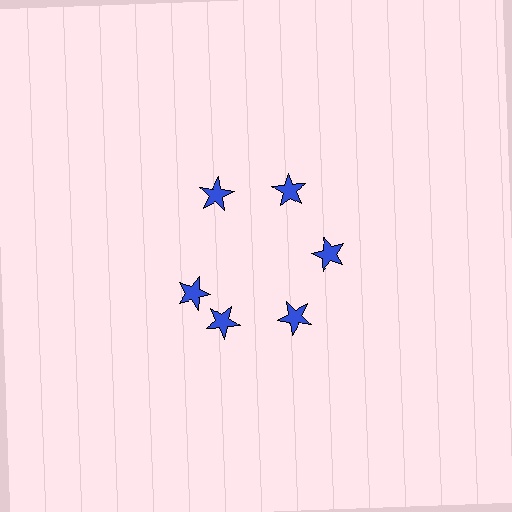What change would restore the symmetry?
The symmetry would be restored by rotating it back into even spacing with its neighbors so that all 6 stars sit at equal angles and equal distance from the center.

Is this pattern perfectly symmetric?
No. The 6 blue stars are arranged in a ring, but one element near the 9 o'clock position is rotated out of alignment along the ring, breaking the 6-fold rotational symmetry.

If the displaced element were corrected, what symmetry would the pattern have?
It would have 6-fold rotational symmetry — the pattern would map onto itself every 60 degrees.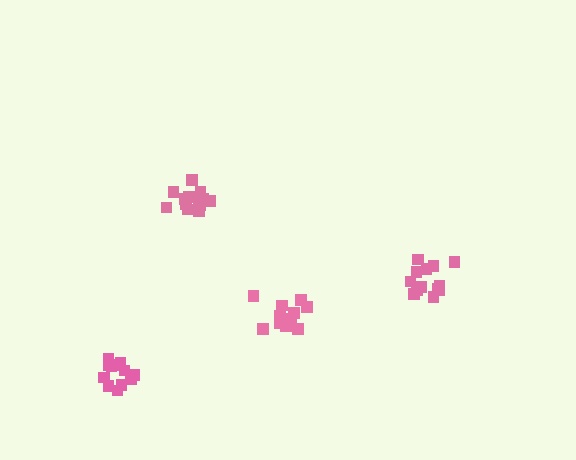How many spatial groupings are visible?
There are 4 spatial groupings.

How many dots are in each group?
Group 1: 13 dots, Group 2: 14 dots, Group 3: 16 dots, Group 4: 12 dots (55 total).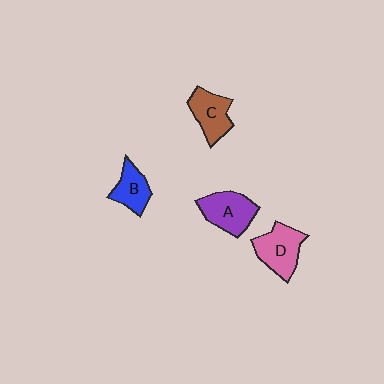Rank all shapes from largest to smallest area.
From largest to smallest: D (pink), A (purple), C (brown), B (blue).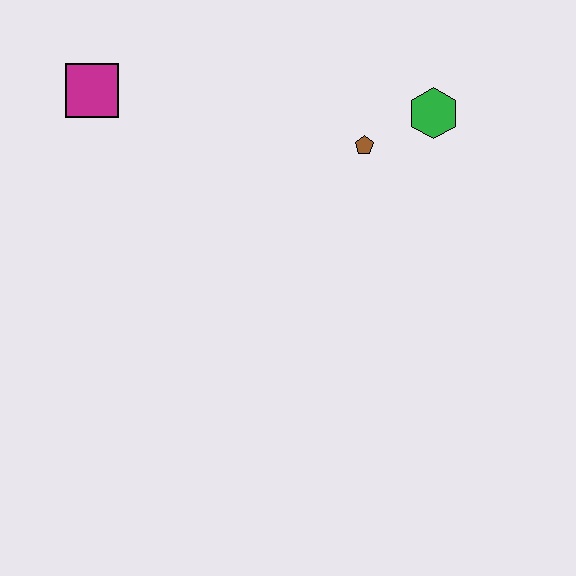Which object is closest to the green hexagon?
The brown pentagon is closest to the green hexagon.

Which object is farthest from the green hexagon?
The magenta square is farthest from the green hexagon.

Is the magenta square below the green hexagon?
No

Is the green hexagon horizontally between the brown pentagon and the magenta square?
No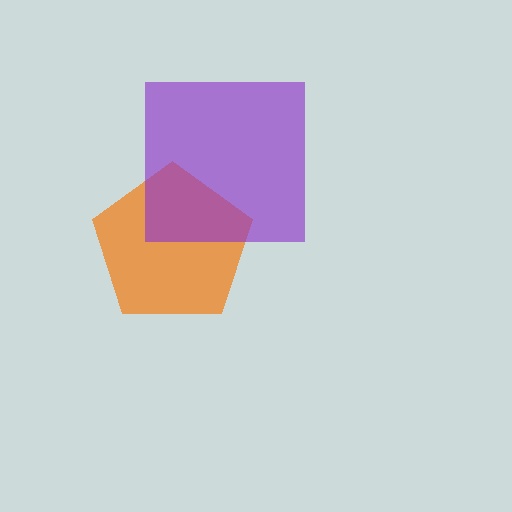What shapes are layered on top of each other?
The layered shapes are: an orange pentagon, a purple square.